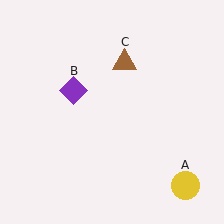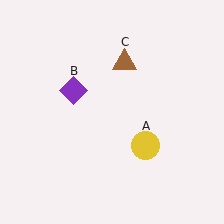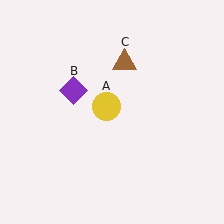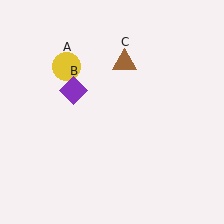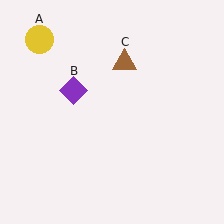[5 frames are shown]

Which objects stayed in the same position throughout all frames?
Purple diamond (object B) and brown triangle (object C) remained stationary.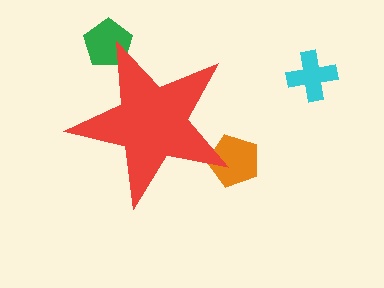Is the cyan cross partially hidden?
No, the cyan cross is fully visible.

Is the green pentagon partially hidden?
Yes, the green pentagon is partially hidden behind the red star.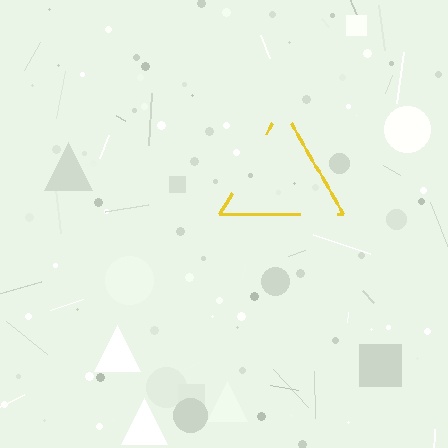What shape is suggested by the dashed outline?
The dashed outline suggests a triangle.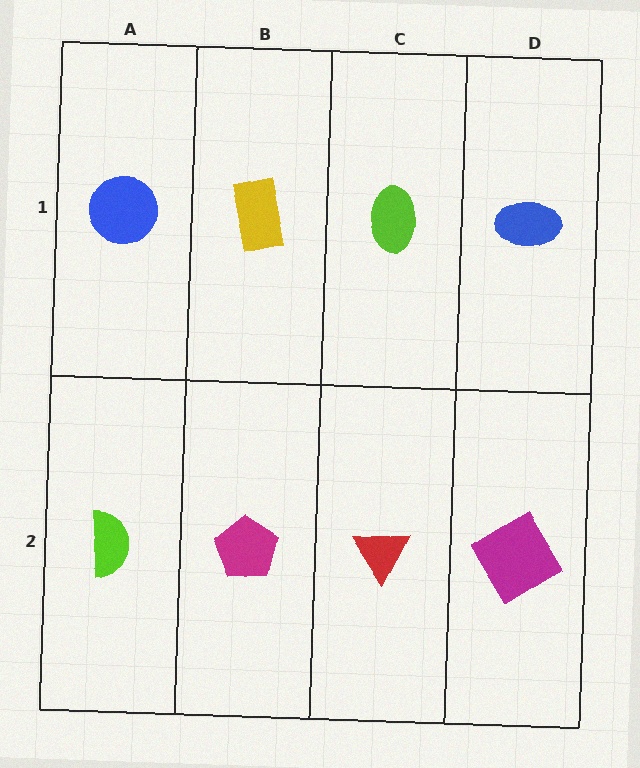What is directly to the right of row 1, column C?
A blue ellipse.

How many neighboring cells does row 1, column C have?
3.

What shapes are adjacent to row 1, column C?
A red triangle (row 2, column C), a yellow rectangle (row 1, column B), a blue ellipse (row 1, column D).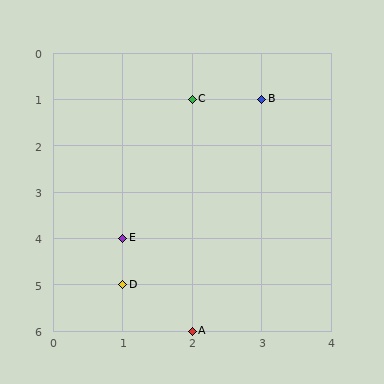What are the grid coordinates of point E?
Point E is at grid coordinates (1, 4).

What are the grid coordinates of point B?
Point B is at grid coordinates (3, 1).